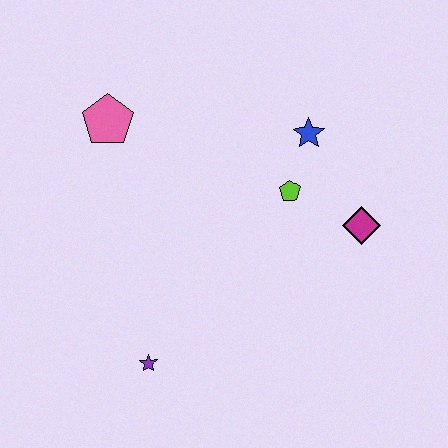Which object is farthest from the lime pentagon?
The purple star is farthest from the lime pentagon.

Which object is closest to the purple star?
The lime pentagon is closest to the purple star.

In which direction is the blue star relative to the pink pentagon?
The blue star is to the right of the pink pentagon.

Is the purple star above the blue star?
No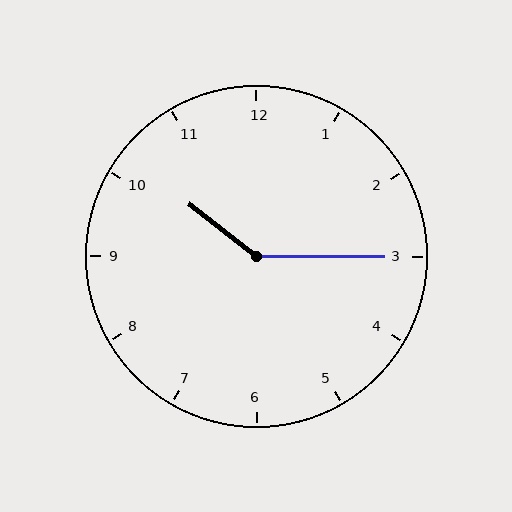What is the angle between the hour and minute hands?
Approximately 142 degrees.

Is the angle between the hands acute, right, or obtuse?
It is obtuse.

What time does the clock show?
10:15.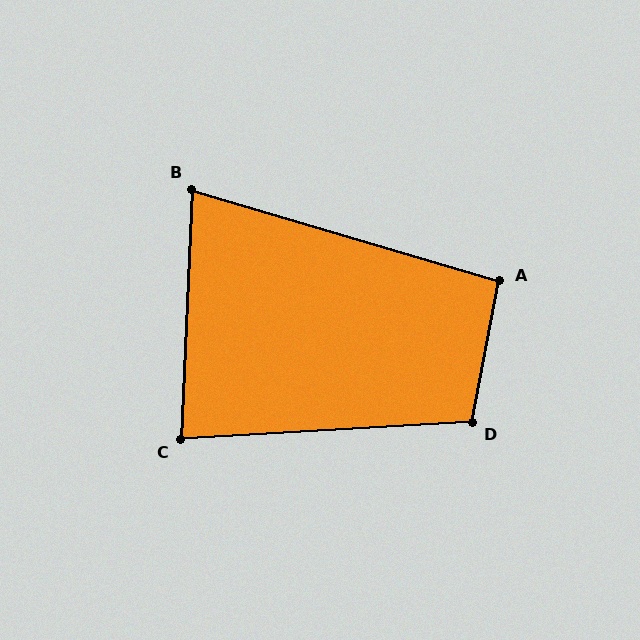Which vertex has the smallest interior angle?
B, at approximately 76 degrees.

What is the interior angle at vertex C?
Approximately 84 degrees (acute).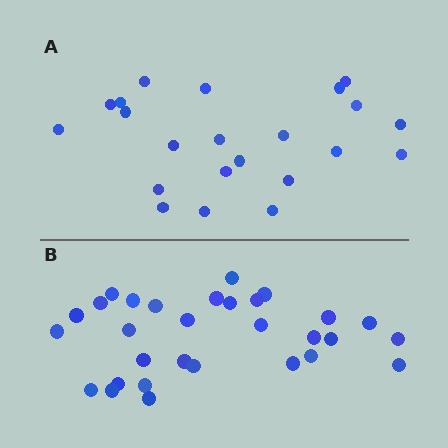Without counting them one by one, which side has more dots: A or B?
Region B (the bottom region) has more dots.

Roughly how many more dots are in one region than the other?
Region B has roughly 8 or so more dots than region A.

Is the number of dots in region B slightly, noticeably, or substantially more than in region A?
Region B has noticeably more, but not dramatically so. The ratio is roughly 1.4 to 1.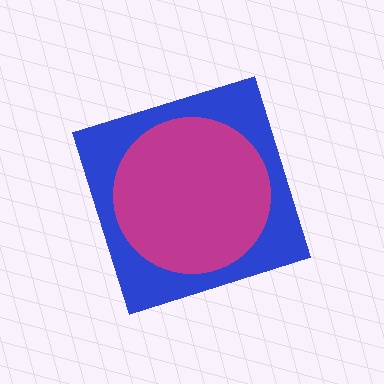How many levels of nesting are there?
2.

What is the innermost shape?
The magenta circle.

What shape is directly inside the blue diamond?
The magenta circle.